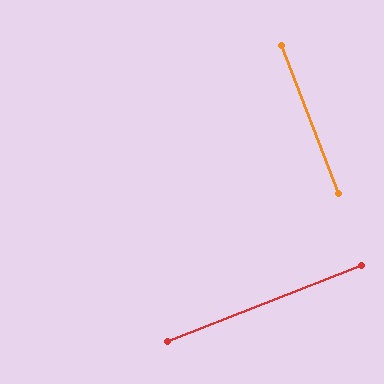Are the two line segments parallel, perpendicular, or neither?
Perpendicular — they meet at approximately 90°.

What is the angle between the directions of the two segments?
Approximately 90 degrees.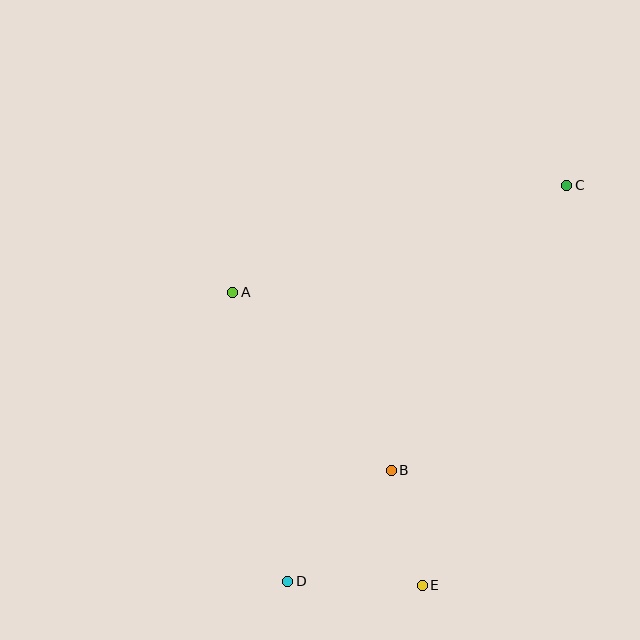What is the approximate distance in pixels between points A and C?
The distance between A and C is approximately 351 pixels.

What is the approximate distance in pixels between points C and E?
The distance between C and E is approximately 425 pixels.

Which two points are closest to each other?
Points B and E are closest to each other.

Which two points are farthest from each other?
Points C and D are farthest from each other.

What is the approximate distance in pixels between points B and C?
The distance between B and C is approximately 335 pixels.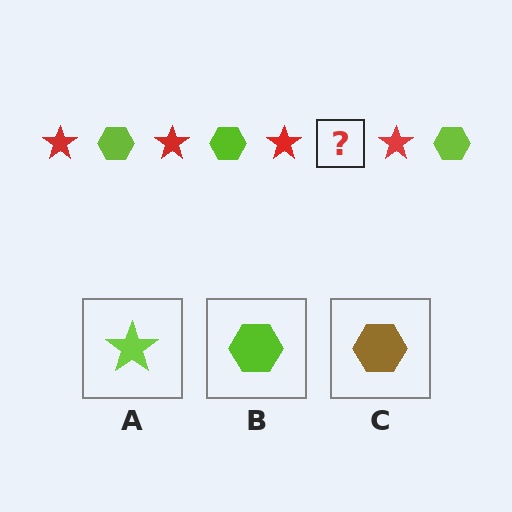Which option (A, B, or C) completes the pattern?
B.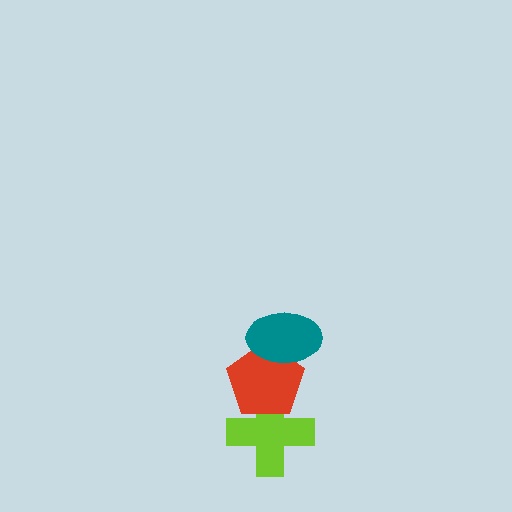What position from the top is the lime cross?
The lime cross is 3rd from the top.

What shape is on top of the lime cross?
The red pentagon is on top of the lime cross.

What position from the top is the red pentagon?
The red pentagon is 2nd from the top.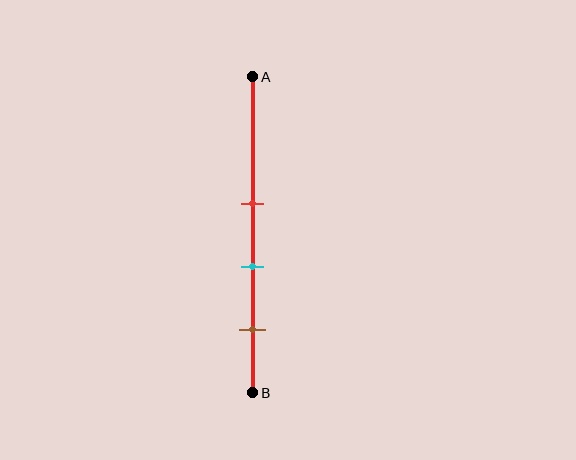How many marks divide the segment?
There are 3 marks dividing the segment.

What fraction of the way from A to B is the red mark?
The red mark is approximately 40% (0.4) of the way from A to B.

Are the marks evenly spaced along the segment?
Yes, the marks are approximately evenly spaced.